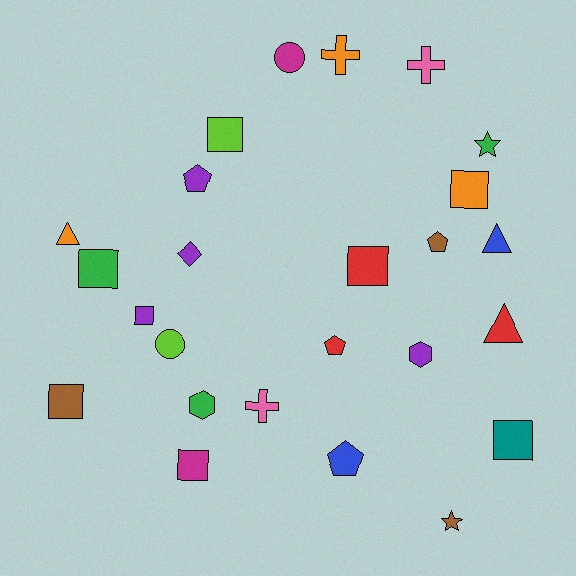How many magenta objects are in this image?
There are 2 magenta objects.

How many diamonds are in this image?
There is 1 diamond.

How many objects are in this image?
There are 25 objects.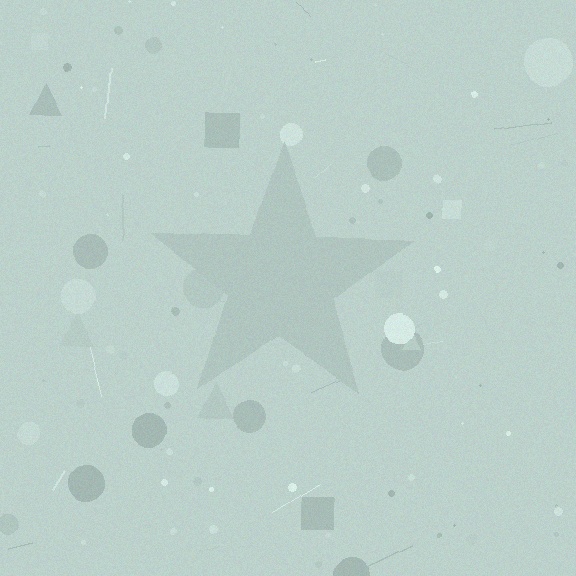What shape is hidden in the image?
A star is hidden in the image.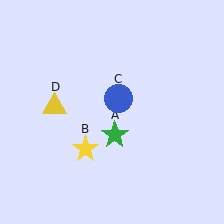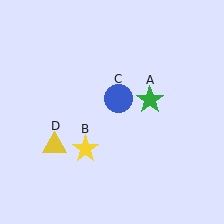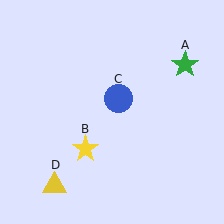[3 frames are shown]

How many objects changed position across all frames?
2 objects changed position: green star (object A), yellow triangle (object D).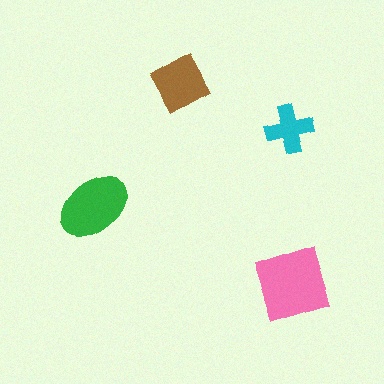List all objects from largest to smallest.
The pink diamond, the green ellipse, the brown square, the cyan cross.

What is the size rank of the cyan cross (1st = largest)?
4th.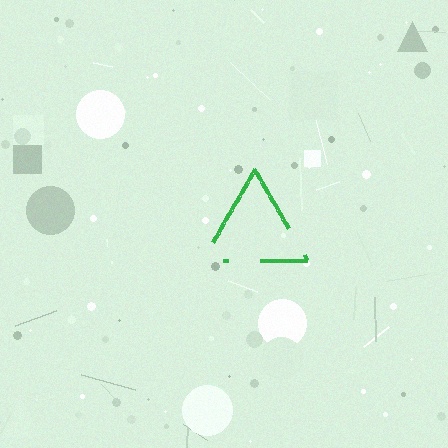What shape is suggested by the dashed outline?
The dashed outline suggests a triangle.